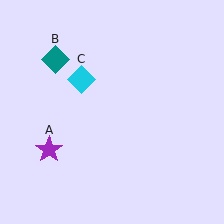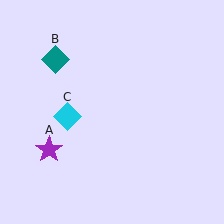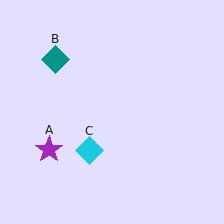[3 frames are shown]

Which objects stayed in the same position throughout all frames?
Purple star (object A) and teal diamond (object B) remained stationary.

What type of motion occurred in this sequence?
The cyan diamond (object C) rotated counterclockwise around the center of the scene.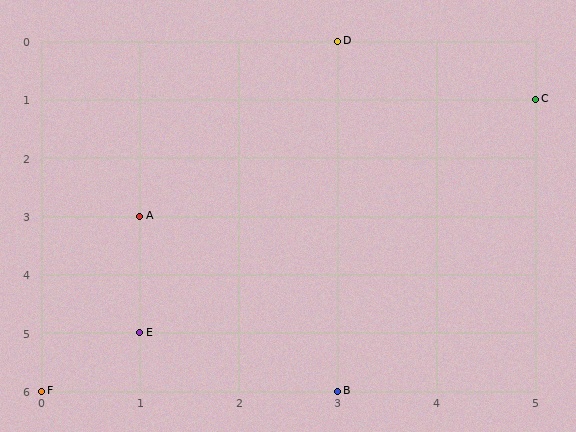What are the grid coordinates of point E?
Point E is at grid coordinates (1, 5).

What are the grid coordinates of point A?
Point A is at grid coordinates (1, 3).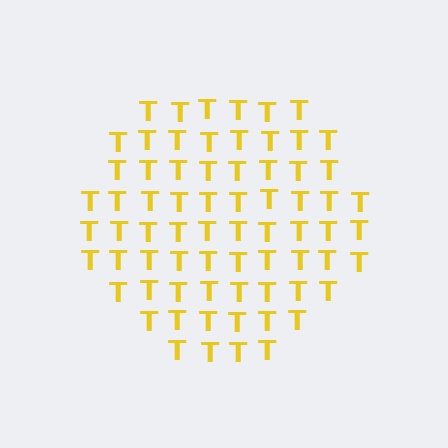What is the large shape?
The large shape is a circle.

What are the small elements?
The small elements are letter T's.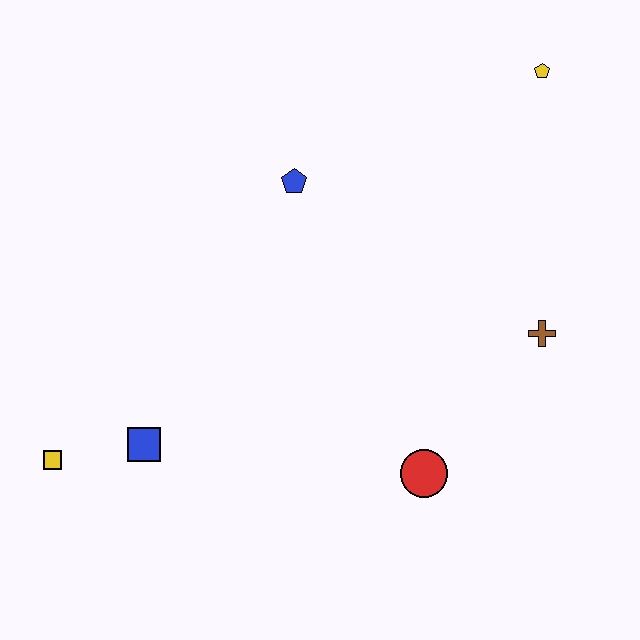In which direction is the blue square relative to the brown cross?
The blue square is to the left of the brown cross.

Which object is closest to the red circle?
The brown cross is closest to the red circle.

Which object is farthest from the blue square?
The yellow pentagon is farthest from the blue square.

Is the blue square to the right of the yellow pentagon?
No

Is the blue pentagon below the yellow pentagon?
Yes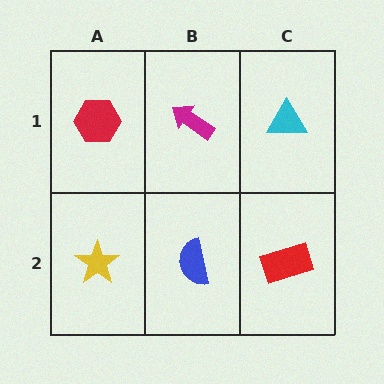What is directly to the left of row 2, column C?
A blue semicircle.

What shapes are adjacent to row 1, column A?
A yellow star (row 2, column A), a magenta arrow (row 1, column B).